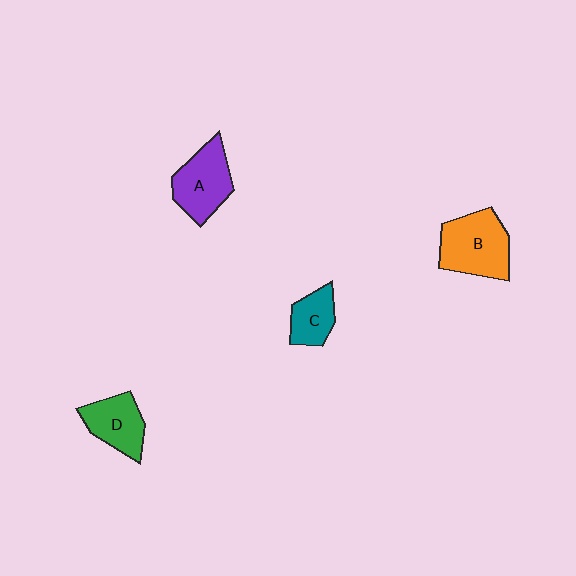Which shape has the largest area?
Shape B (orange).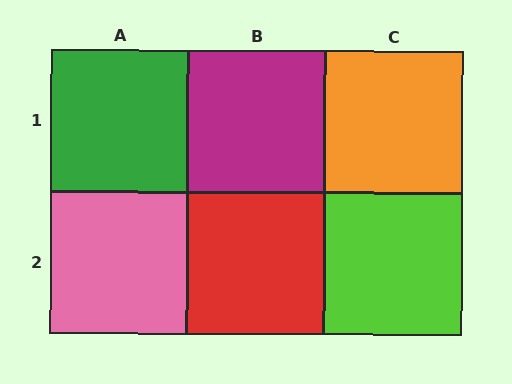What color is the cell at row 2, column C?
Lime.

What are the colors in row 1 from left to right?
Green, magenta, orange.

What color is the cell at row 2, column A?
Pink.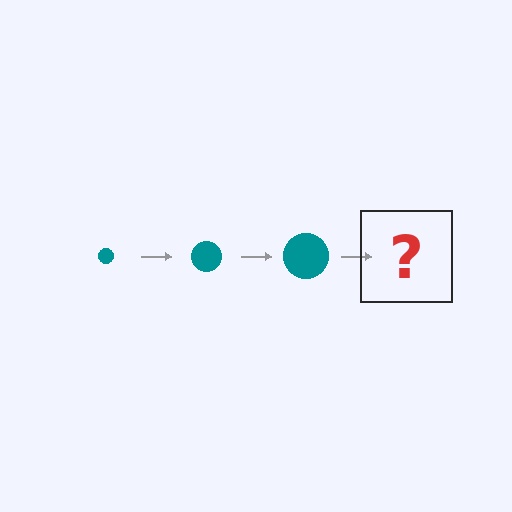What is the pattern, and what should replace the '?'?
The pattern is that the circle gets progressively larger each step. The '?' should be a teal circle, larger than the previous one.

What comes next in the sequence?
The next element should be a teal circle, larger than the previous one.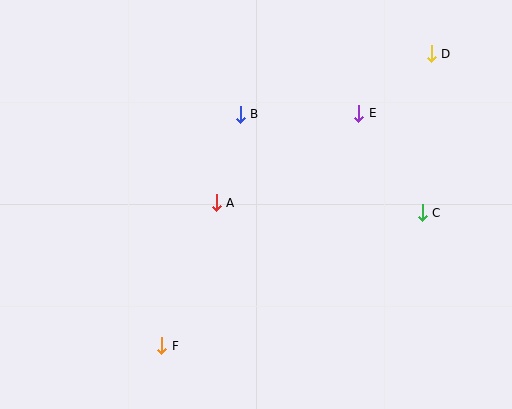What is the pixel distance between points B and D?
The distance between B and D is 200 pixels.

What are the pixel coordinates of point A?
Point A is at (216, 203).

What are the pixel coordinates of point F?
Point F is at (162, 346).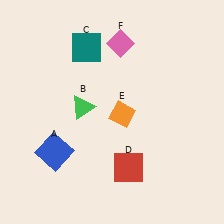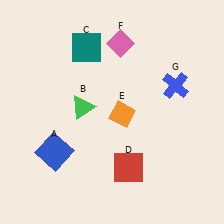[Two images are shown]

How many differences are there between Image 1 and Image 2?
There is 1 difference between the two images.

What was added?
A blue cross (G) was added in Image 2.